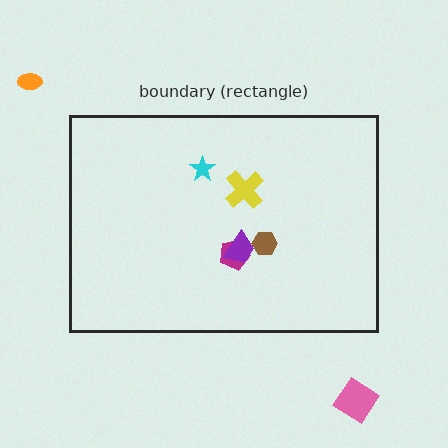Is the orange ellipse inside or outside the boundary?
Outside.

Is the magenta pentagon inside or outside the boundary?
Inside.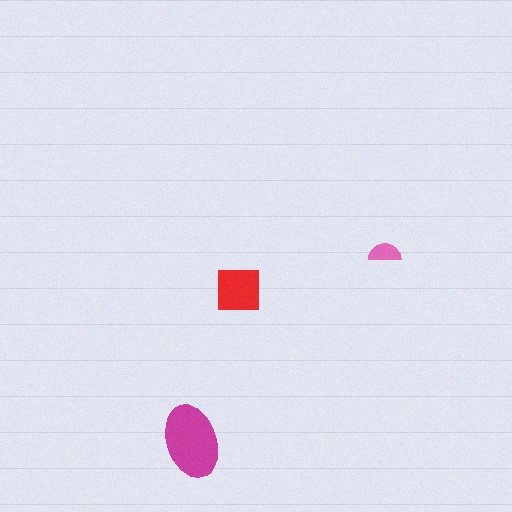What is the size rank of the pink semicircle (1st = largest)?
3rd.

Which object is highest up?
The pink semicircle is topmost.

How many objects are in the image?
There are 3 objects in the image.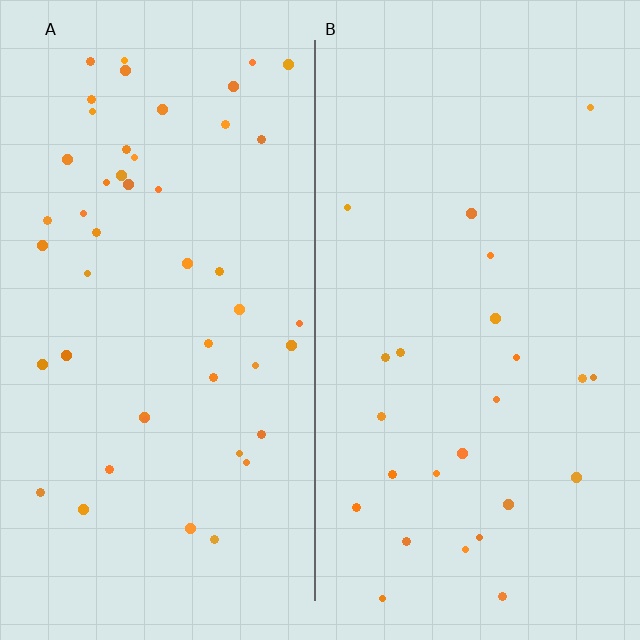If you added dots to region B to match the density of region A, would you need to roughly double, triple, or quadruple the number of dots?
Approximately double.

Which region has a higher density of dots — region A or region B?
A (the left).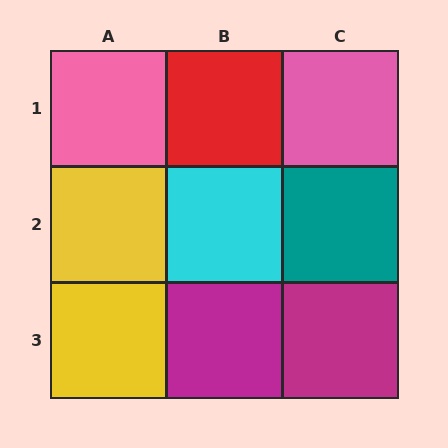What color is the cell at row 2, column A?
Yellow.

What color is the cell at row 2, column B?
Cyan.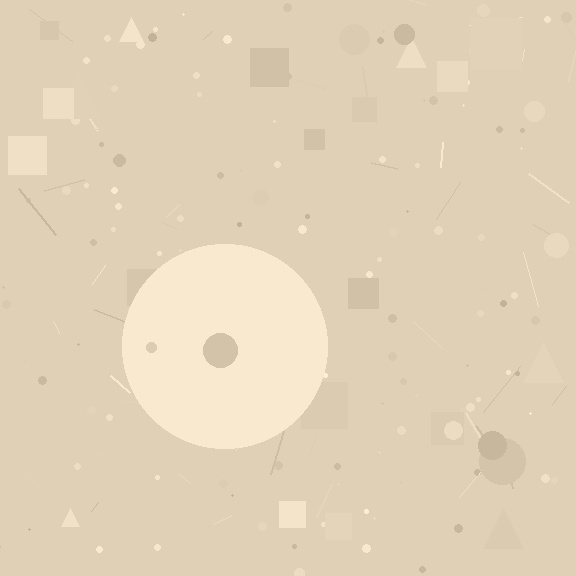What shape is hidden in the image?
A circle is hidden in the image.